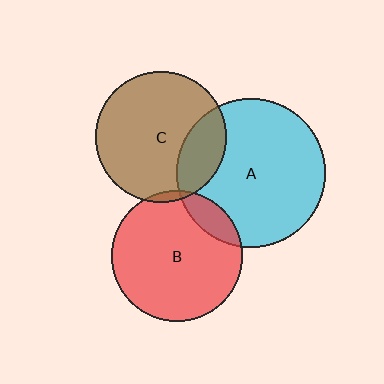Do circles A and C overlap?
Yes.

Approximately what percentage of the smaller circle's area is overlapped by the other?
Approximately 25%.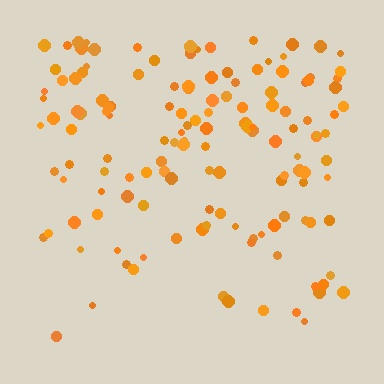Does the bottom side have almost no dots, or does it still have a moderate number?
Still a moderate number, just noticeably fewer than the top.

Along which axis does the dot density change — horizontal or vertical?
Vertical.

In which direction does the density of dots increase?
From bottom to top, with the top side densest.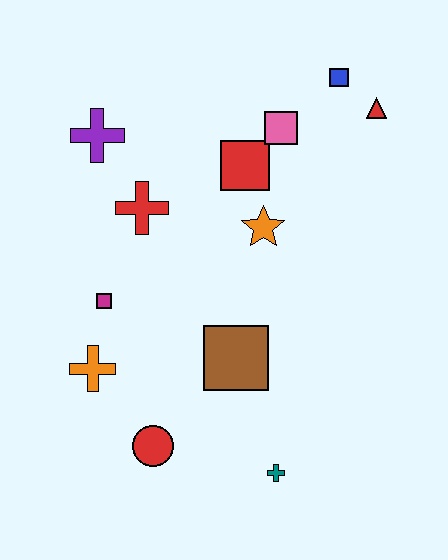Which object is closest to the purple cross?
The red cross is closest to the purple cross.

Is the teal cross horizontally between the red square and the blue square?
Yes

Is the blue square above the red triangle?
Yes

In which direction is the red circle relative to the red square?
The red circle is below the red square.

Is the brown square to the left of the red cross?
No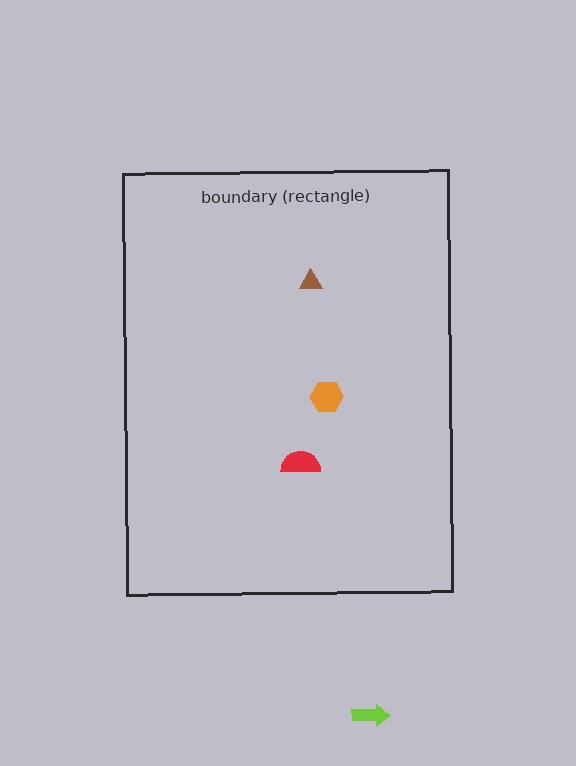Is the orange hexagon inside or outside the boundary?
Inside.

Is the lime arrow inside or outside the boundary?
Outside.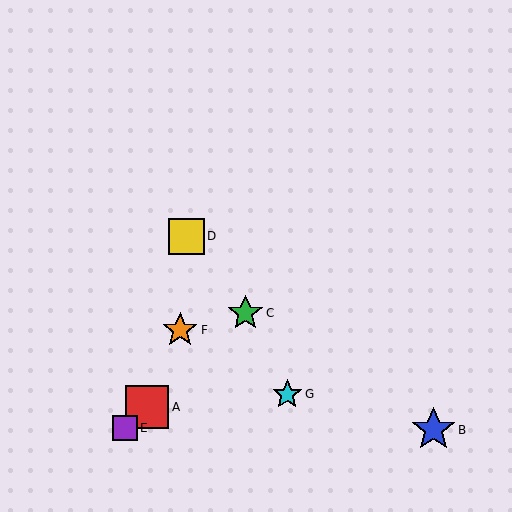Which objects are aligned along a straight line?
Objects A, C, E are aligned along a straight line.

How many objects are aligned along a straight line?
3 objects (A, C, E) are aligned along a straight line.